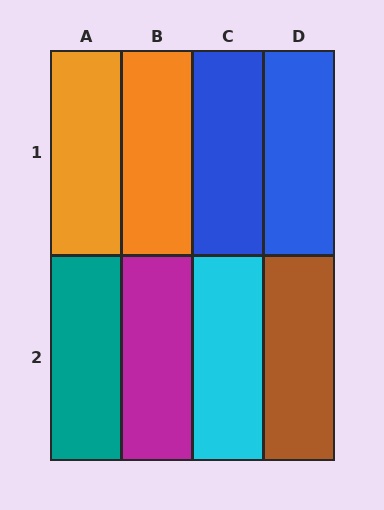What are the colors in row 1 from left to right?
Orange, orange, blue, blue.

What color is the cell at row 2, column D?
Brown.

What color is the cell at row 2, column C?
Cyan.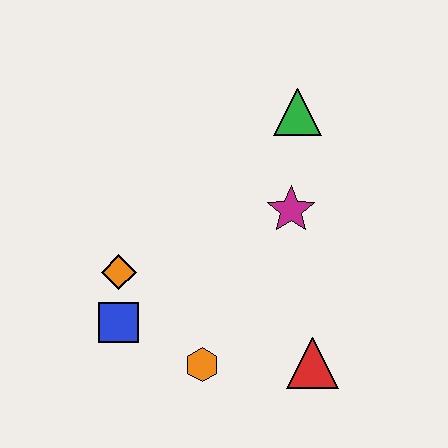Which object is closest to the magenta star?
The green triangle is closest to the magenta star.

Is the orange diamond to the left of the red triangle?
Yes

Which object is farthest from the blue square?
The green triangle is farthest from the blue square.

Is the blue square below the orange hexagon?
No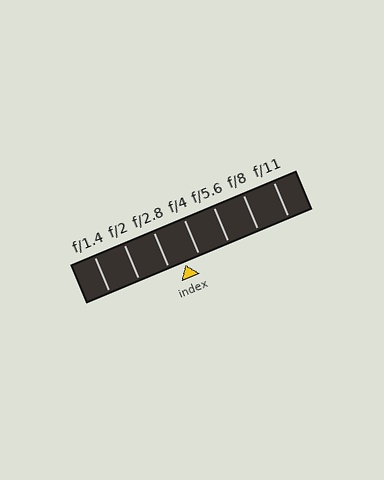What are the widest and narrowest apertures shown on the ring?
The widest aperture shown is f/1.4 and the narrowest is f/11.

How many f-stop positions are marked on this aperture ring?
There are 7 f-stop positions marked.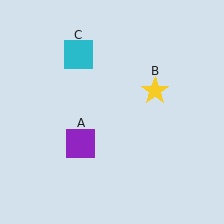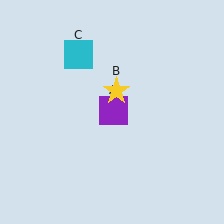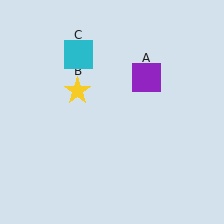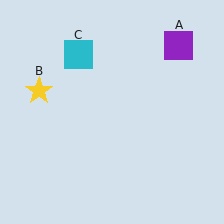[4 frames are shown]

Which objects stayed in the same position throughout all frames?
Cyan square (object C) remained stationary.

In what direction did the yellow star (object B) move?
The yellow star (object B) moved left.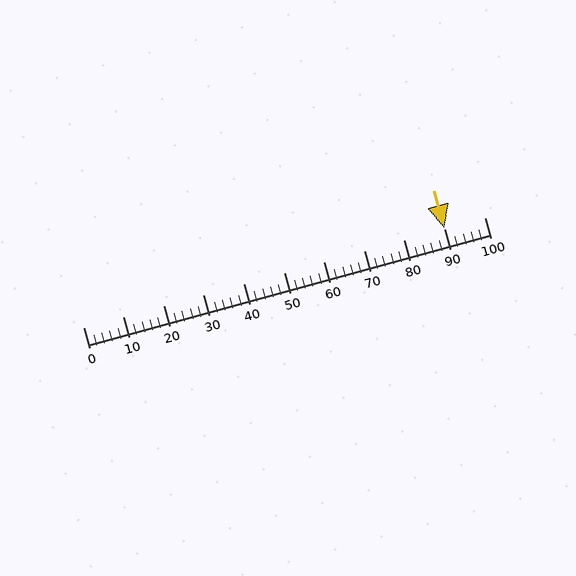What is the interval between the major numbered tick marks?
The major tick marks are spaced 10 units apart.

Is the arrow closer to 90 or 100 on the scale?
The arrow is closer to 90.